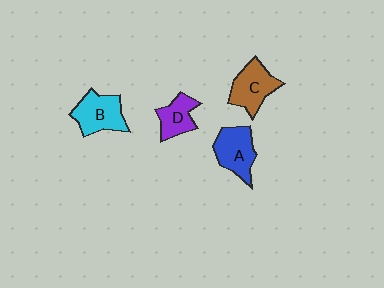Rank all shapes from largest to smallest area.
From largest to smallest: B (cyan), A (blue), C (brown), D (purple).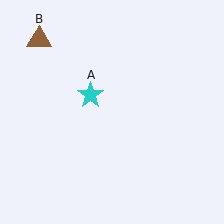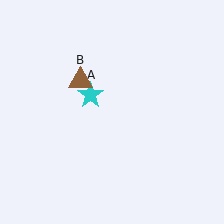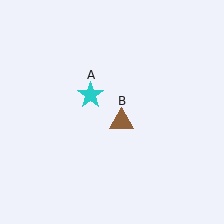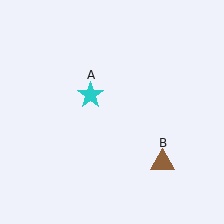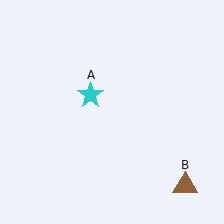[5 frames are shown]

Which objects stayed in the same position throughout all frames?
Cyan star (object A) remained stationary.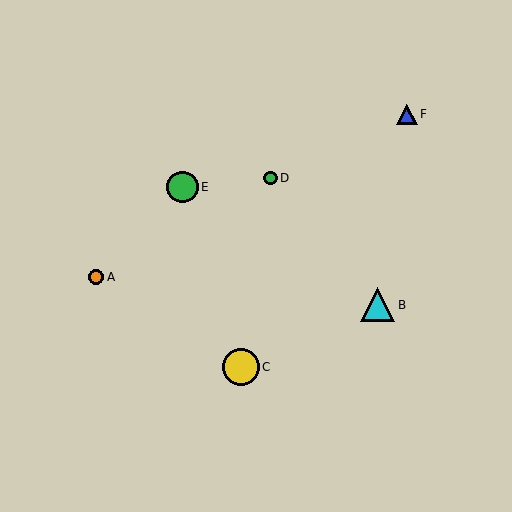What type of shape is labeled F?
Shape F is a blue triangle.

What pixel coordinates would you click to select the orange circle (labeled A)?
Click at (96, 277) to select the orange circle A.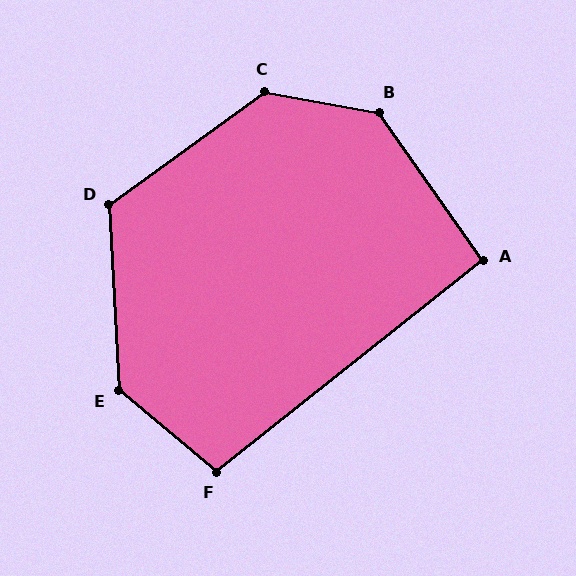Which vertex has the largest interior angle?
B, at approximately 136 degrees.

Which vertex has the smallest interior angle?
A, at approximately 93 degrees.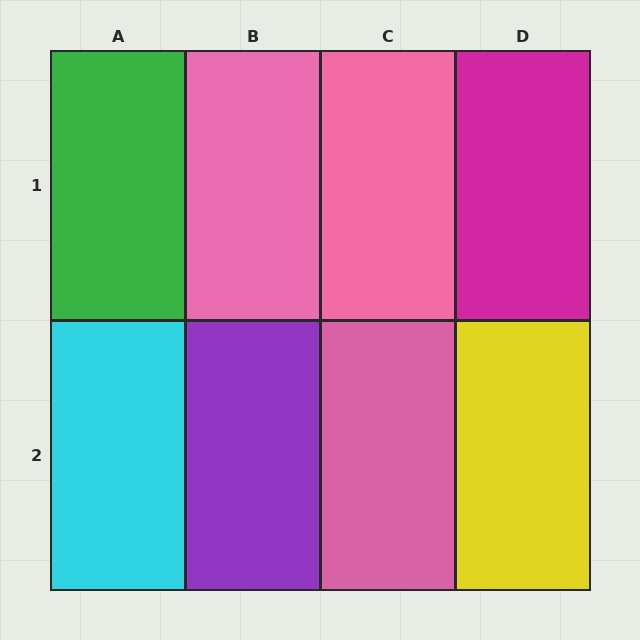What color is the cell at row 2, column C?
Pink.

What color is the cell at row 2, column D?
Yellow.